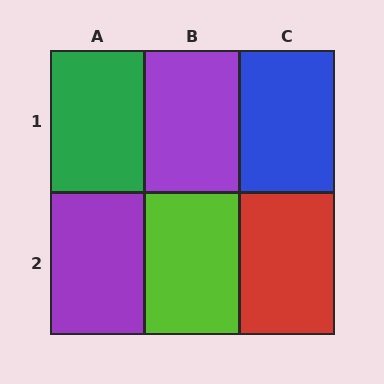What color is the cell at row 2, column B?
Lime.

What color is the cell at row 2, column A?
Purple.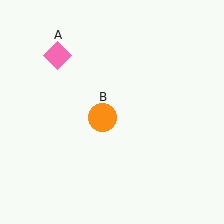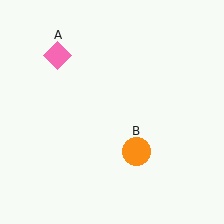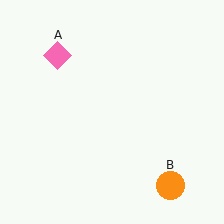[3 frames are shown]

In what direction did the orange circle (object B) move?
The orange circle (object B) moved down and to the right.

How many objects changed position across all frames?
1 object changed position: orange circle (object B).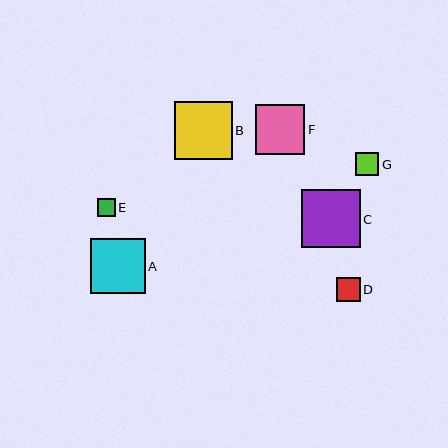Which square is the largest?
Square C is the largest with a size of approximately 59 pixels.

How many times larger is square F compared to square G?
Square F is approximately 2.1 times the size of square G.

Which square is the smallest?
Square E is the smallest with a size of approximately 18 pixels.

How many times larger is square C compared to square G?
Square C is approximately 2.5 times the size of square G.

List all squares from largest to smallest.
From largest to smallest: C, B, A, F, D, G, E.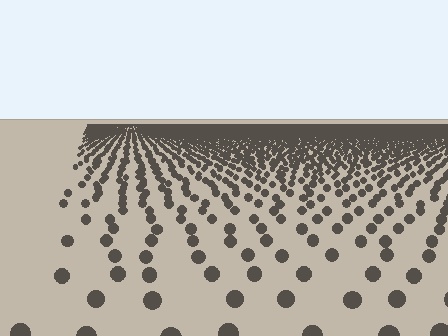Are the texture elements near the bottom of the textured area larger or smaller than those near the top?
Larger. Near the bottom, elements are closer to the viewer and appear at a bigger on-screen size.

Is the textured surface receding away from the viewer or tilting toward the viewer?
The surface is receding away from the viewer. Texture elements get smaller and denser toward the top.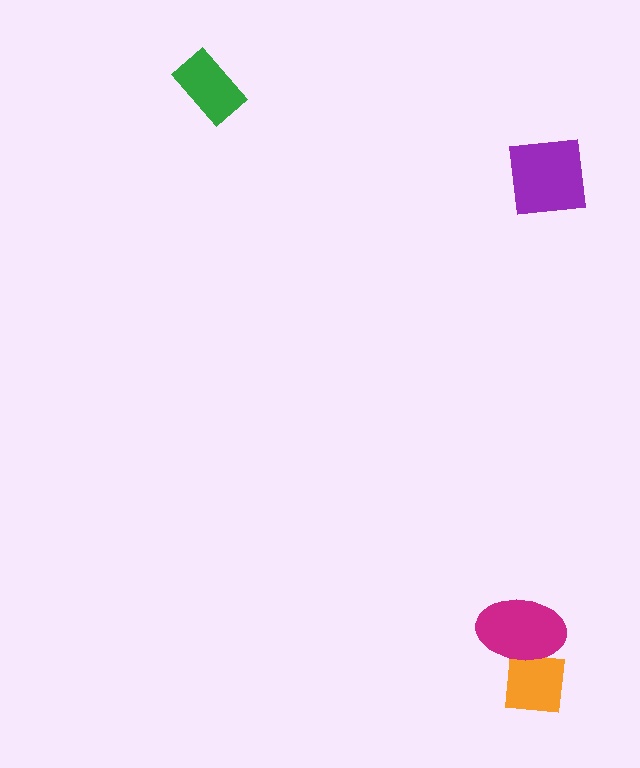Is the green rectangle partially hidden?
No, no other shape covers it.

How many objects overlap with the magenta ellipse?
1 object overlaps with the magenta ellipse.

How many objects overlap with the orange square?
1 object overlaps with the orange square.